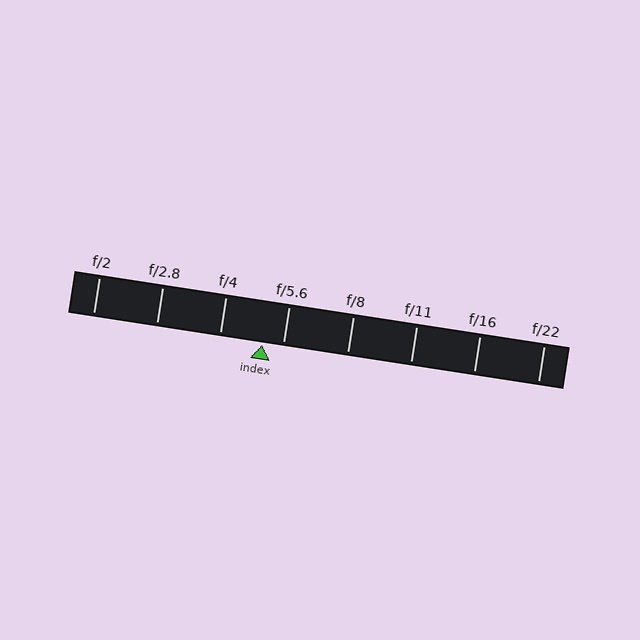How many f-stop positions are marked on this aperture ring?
There are 8 f-stop positions marked.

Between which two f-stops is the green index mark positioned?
The index mark is between f/4 and f/5.6.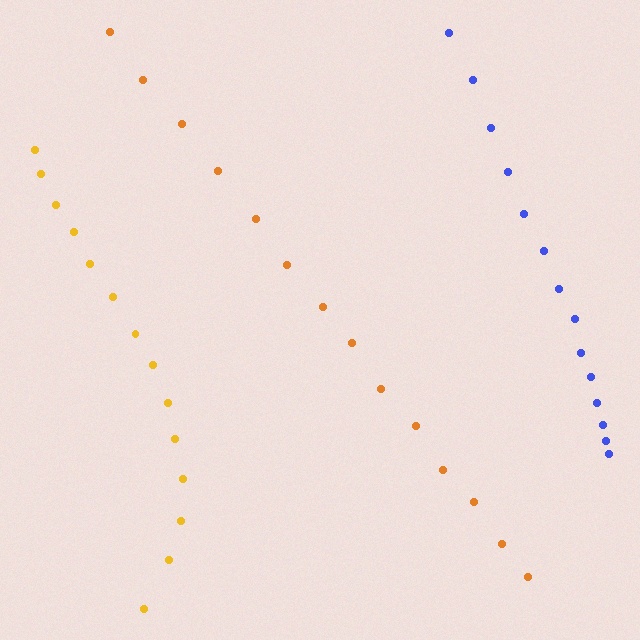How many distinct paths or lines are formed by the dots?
There are 3 distinct paths.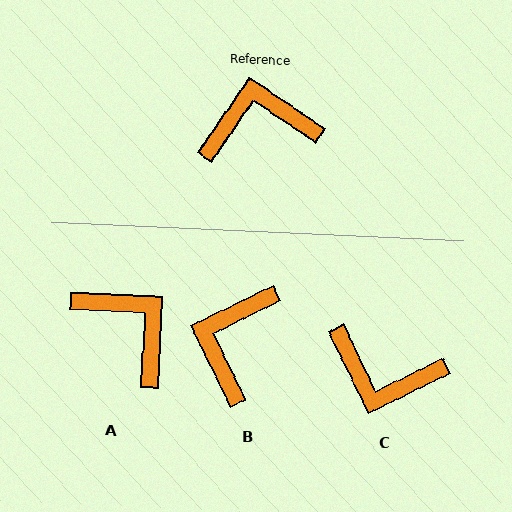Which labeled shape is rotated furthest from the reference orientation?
C, about 150 degrees away.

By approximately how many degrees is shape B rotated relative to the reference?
Approximately 60 degrees counter-clockwise.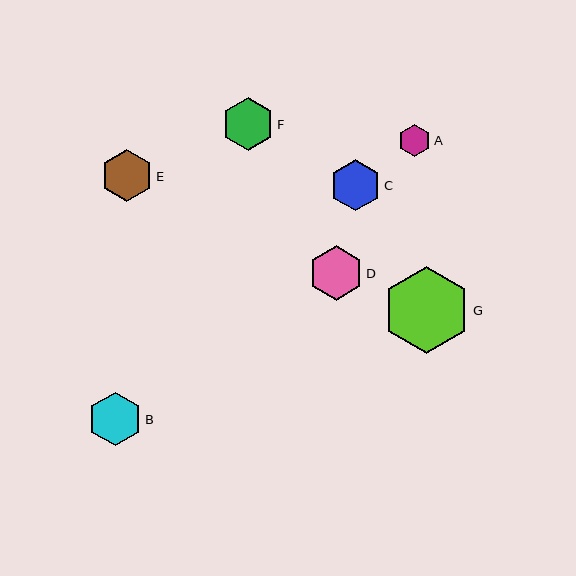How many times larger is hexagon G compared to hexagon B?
Hexagon G is approximately 1.6 times the size of hexagon B.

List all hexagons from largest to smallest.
From largest to smallest: G, D, B, F, E, C, A.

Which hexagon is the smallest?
Hexagon A is the smallest with a size of approximately 32 pixels.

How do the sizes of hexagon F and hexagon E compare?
Hexagon F and hexagon E are approximately the same size.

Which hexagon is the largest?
Hexagon G is the largest with a size of approximately 87 pixels.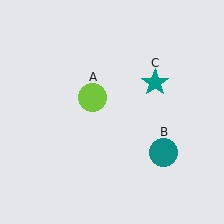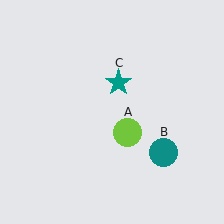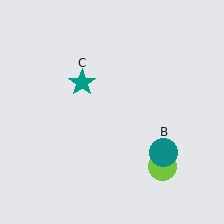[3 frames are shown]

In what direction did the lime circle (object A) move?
The lime circle (object A) moved down and to the right.